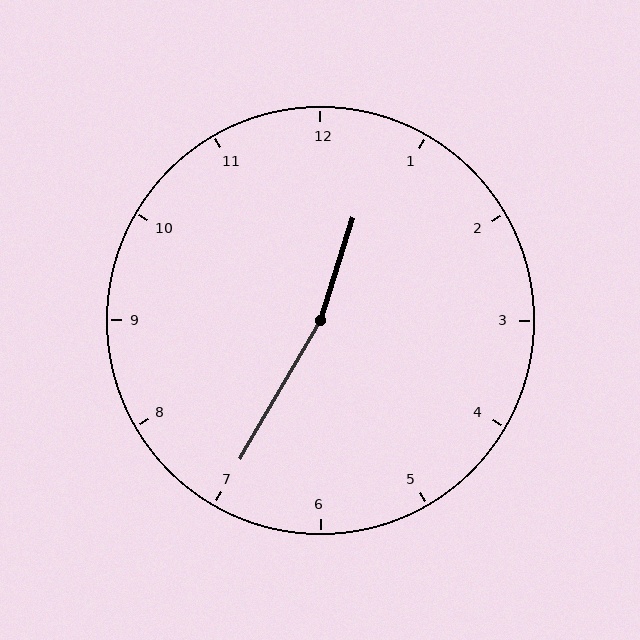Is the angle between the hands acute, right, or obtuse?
It is obtuse.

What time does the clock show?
12:35.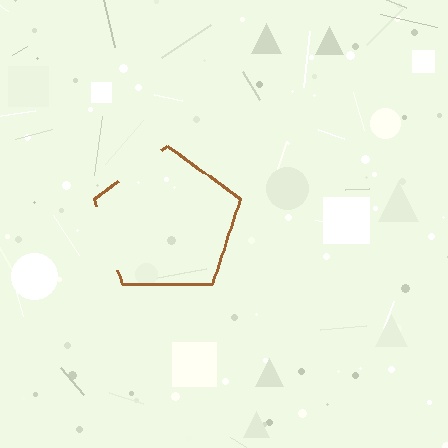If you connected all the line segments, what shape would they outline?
They would outline a pentagon.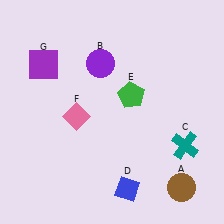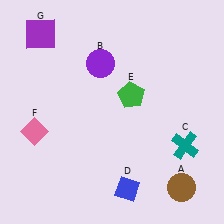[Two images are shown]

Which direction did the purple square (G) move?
The purple square (G) moved up.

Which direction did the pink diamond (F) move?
The pink diamond (F) moved left.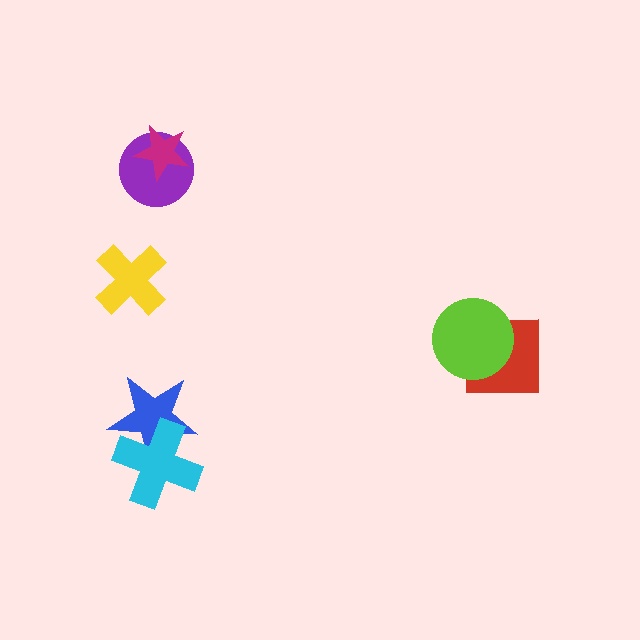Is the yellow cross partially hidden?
No, no other shape covers it.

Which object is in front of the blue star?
The cyan cross is in front of the blue star.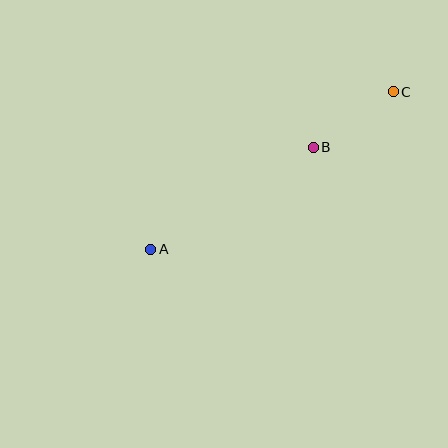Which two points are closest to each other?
Points B and C are closest to each other.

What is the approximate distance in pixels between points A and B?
The distance between A and B is approximately 192 pixels.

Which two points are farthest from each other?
Points A and C are farthest from each other.